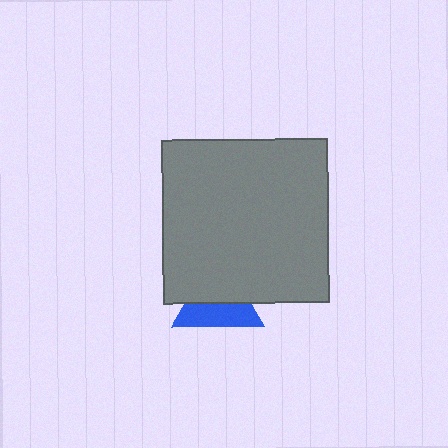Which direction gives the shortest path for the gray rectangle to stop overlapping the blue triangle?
Moving up gives the shortest separation.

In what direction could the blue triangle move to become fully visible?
The blue triangle could move down. That would shift it out from behind the gray rectangle entirely.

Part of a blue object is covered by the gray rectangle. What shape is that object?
It is a triangle.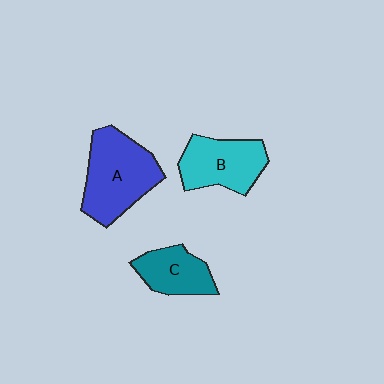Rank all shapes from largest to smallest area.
From largest to smallest: A (blue), B (cyan), C (teal).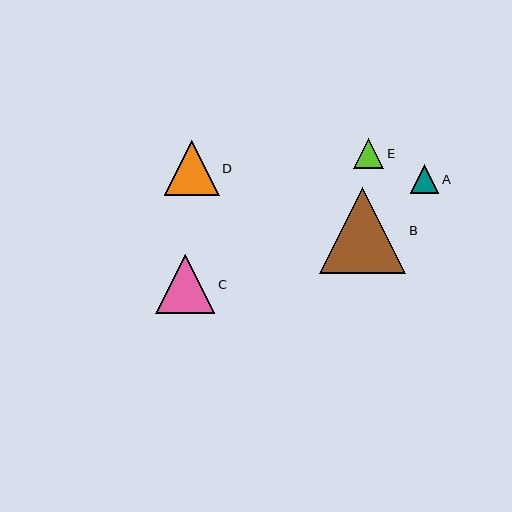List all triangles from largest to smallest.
From largest to smallest: B, C, D, E, A.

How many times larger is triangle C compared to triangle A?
Triangle C is approximately 2.1 times the size of triangle A.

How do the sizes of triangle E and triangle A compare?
Triangle E and triangle A are approximately the same size.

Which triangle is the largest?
Triangle B is the largest with a size of approximately 86 pixels.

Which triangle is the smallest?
Triangle A is the smallest with a size of approximately 28 pixels.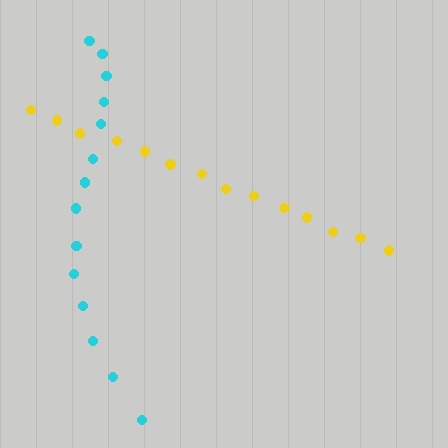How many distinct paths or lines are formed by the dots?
There are 2 distinct paths.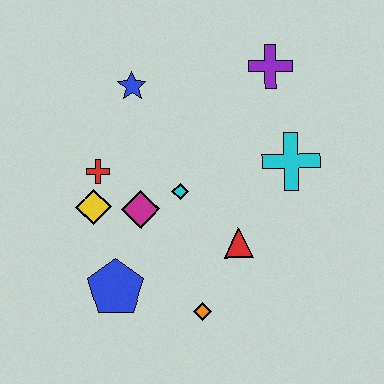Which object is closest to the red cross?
The yellow diamond is closest to the red cross.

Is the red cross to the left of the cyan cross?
Yes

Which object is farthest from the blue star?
The orange diamond is farthest from the blue star.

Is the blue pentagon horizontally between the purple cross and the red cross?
Yes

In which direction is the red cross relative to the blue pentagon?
The red cross is above the blue pentagon.